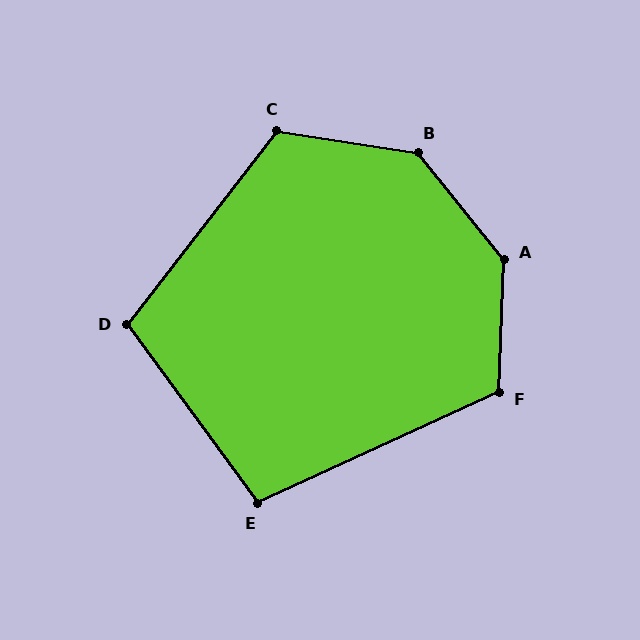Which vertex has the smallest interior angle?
E, at approximately 102 degrees.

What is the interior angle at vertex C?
Approximately 119 degrees (obtuse).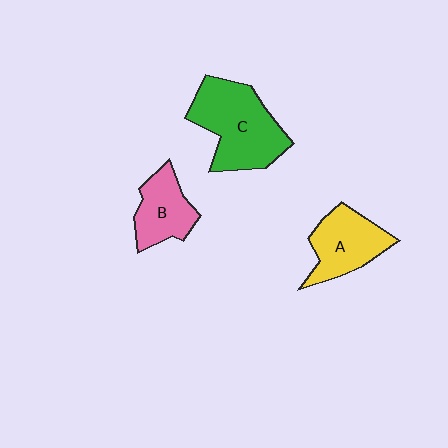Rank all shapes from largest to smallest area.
From largest to smallest: C (green), A (yellow), B (pink).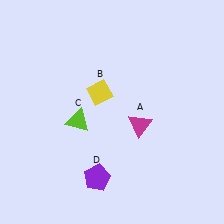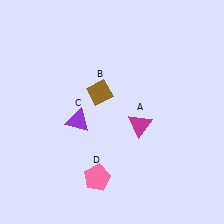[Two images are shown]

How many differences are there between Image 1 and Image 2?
There are 3 differences between the two images.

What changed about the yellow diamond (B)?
In Image 1, B is yellow. In Image 2, it changed to brown.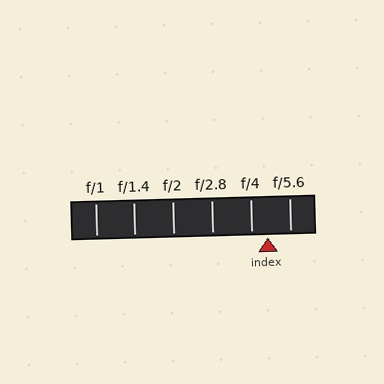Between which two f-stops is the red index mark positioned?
The index mark is between f/4 and f/5.6.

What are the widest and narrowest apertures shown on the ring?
The widest aperture shown is f/1 and the narrowest is f/5.6.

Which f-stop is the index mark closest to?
The index mark is closest to f/4.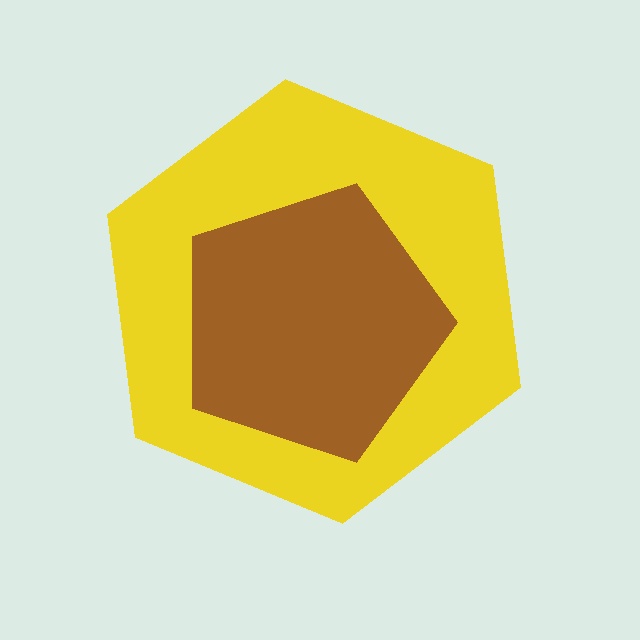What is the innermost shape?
The brown pentagon.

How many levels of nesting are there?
2.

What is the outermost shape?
The yellow hexagon.